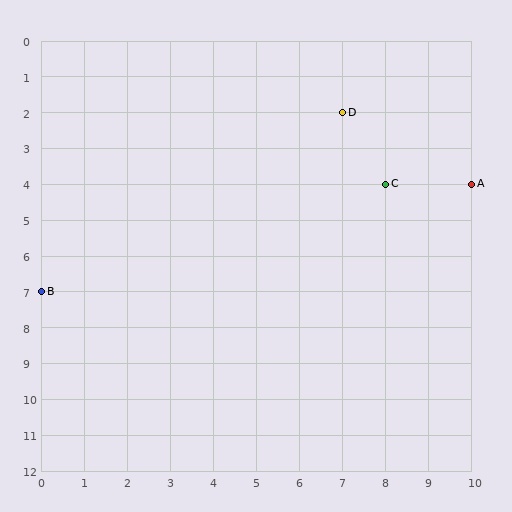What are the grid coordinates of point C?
Point C is at grid coordinates (8, 4).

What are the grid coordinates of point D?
Point D is at grid coordinates (7, 2).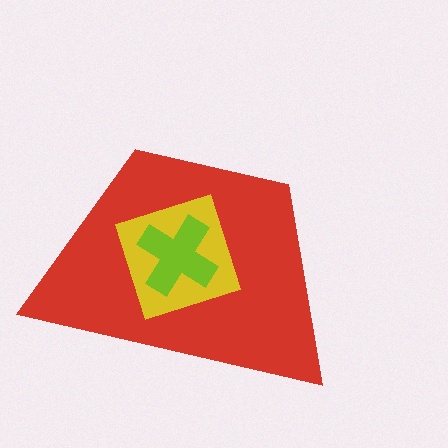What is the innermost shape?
The lime cross.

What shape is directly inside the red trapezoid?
The yellow diamond.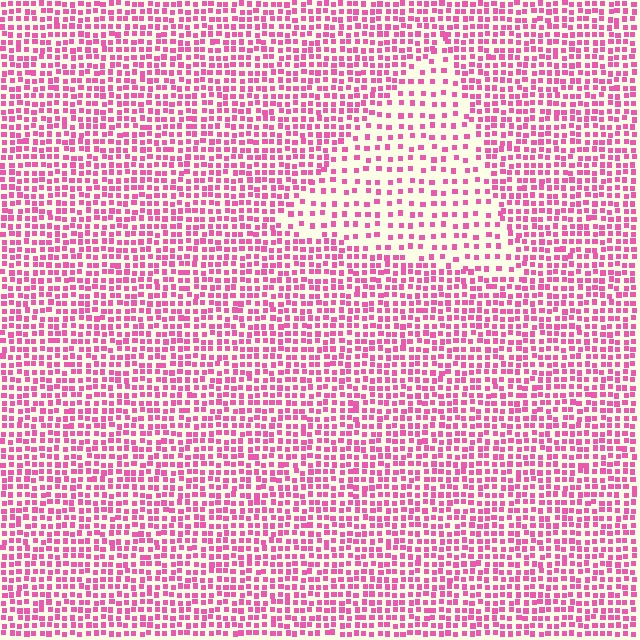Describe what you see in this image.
The image contains small pink elements arranged at two different densities. A triangle-shaped region is visible where the elements are less densely packed than the surrounding area.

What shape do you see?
I see a triangle.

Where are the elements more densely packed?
The elements are more densely packed outside the triangle boundary.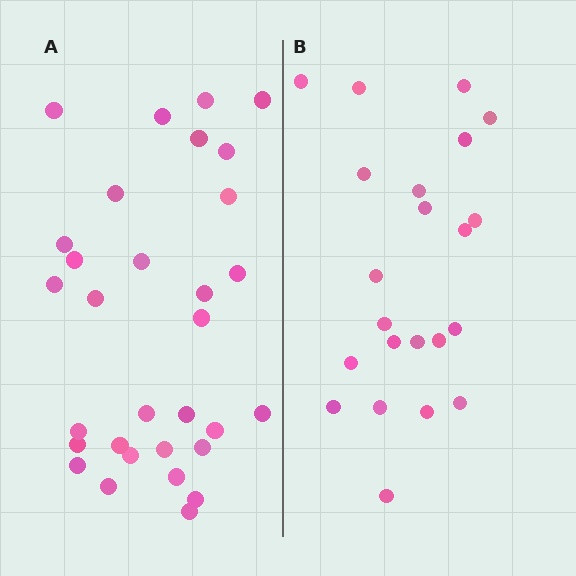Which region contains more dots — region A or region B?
Region A (the left region) has more dots.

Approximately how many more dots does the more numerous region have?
Region A has roughly 8 or so more dots than region B.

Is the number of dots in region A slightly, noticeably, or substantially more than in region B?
Region A has noticeably more, but not dramatically so. The ratio is roughly 1.4 to 1.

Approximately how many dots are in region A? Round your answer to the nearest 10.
About 30 dots. (The exact count is 31, which rounds to 30.)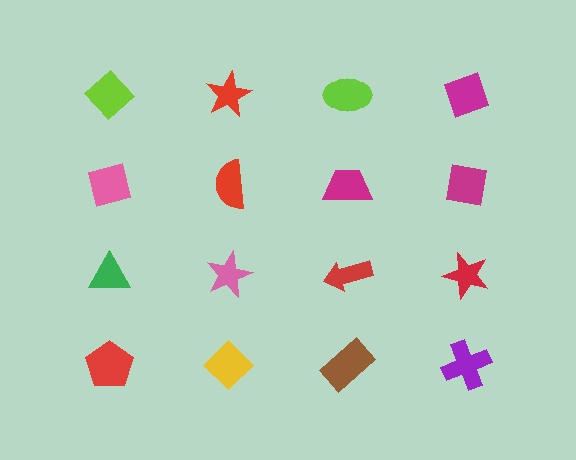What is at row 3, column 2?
A pink star.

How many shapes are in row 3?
4 shapes.